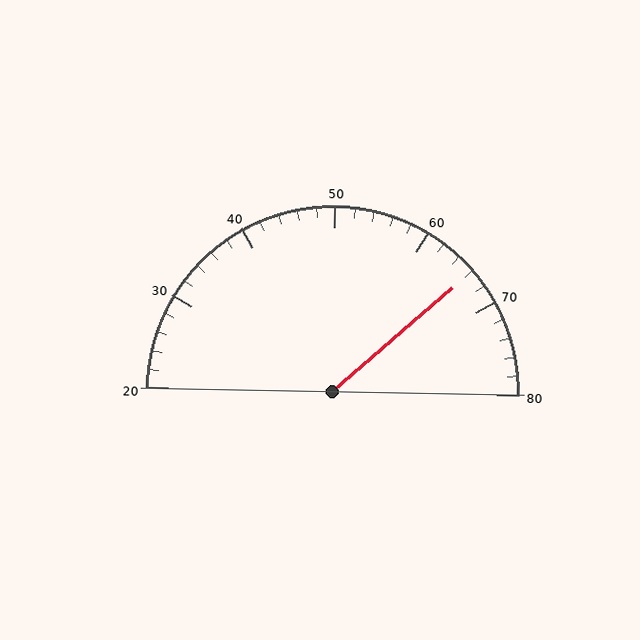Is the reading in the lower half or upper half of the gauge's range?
The reading is in the upper half of the range (20 to 80).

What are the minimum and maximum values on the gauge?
The gauge ranges from 20 to 80.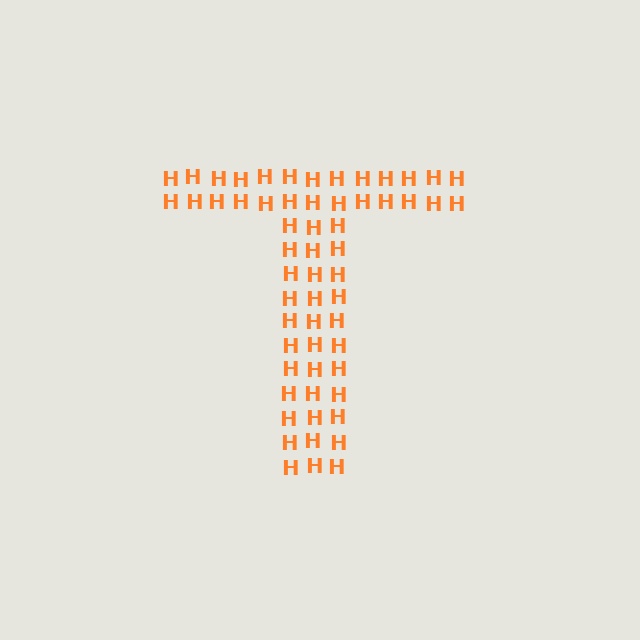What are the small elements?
The small elements are letter H's.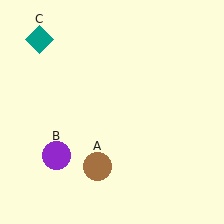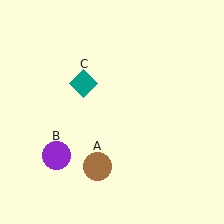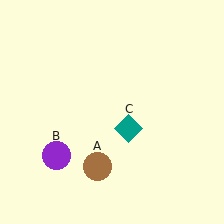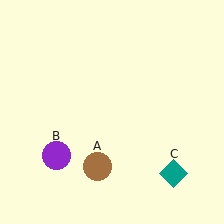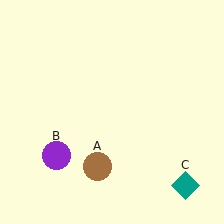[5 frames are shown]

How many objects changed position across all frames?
1 object changed position: teal diamond (object C).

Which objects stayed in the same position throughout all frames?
Brown circle (object A) and purple circle (object B) remained stationary.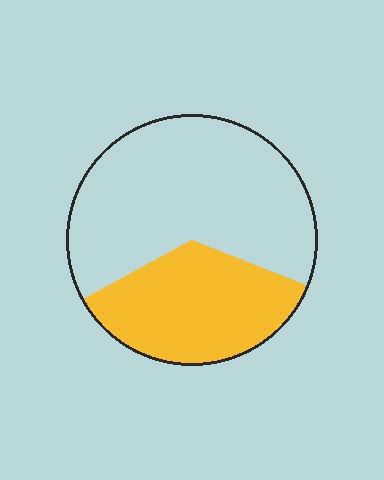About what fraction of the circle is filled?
About three eighths (3/8).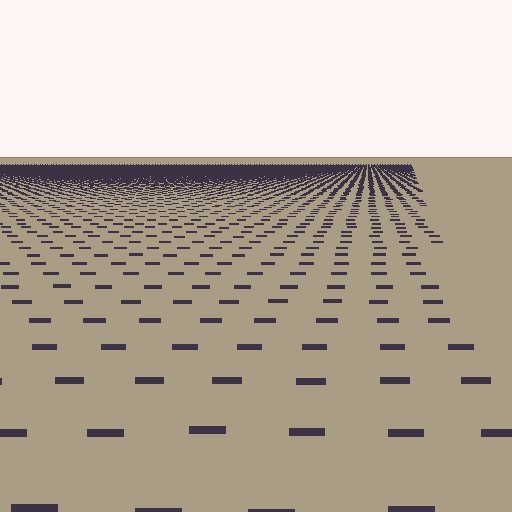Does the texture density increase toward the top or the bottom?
Density increases toward the top.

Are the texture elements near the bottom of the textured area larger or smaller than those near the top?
Larger. Near the bottom, elements are closer to the viewer and appear at a bigger on-screen size.